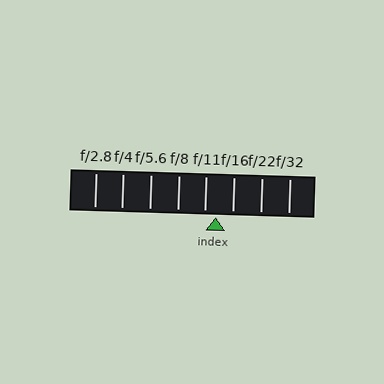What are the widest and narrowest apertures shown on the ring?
The widest aperture shown is f/2.8 and the narrowest is f/32.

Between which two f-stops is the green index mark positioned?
The index mark is between f/11 and f/16.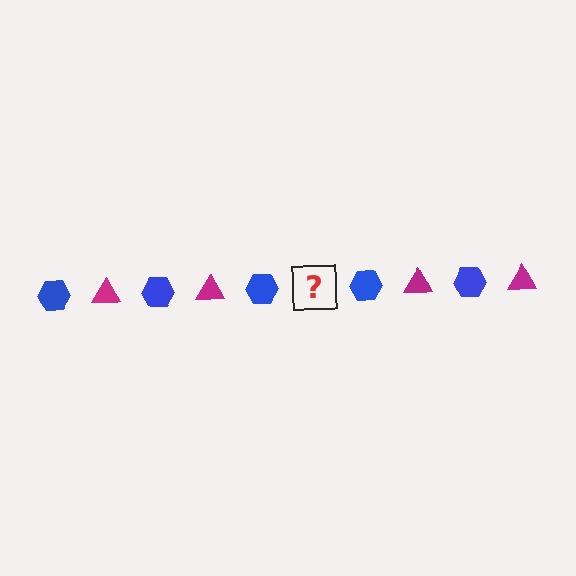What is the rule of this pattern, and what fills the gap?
The rule is that the pattern alternates between blue hexagon and magenta triangle. The gap should be filled with a magenta triangle.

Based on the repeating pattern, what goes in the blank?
The blank should be a magenta triangle.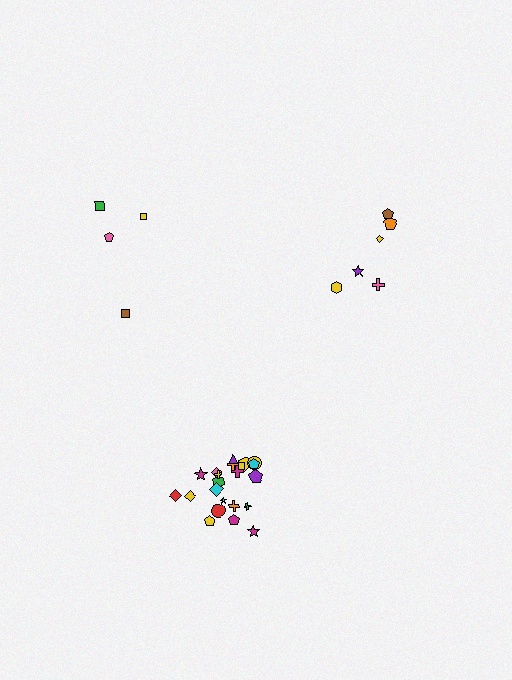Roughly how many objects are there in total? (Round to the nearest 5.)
Roughly 30 objects in total.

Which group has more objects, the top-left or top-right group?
The top-right group.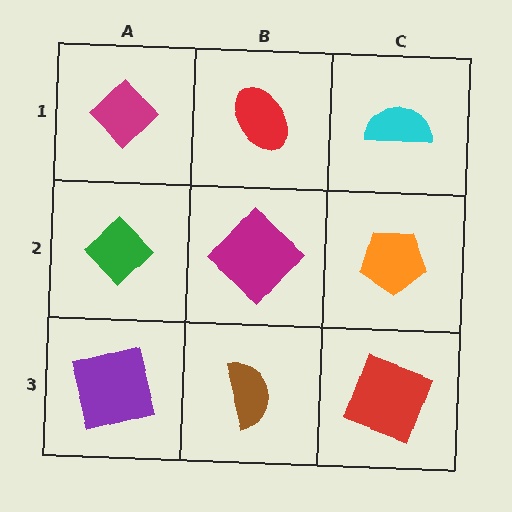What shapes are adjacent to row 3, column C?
An orange pentagon (row 2, column C), a brown semicircle (row 3, column B).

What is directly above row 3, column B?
A magenta diamond.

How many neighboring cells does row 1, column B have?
3.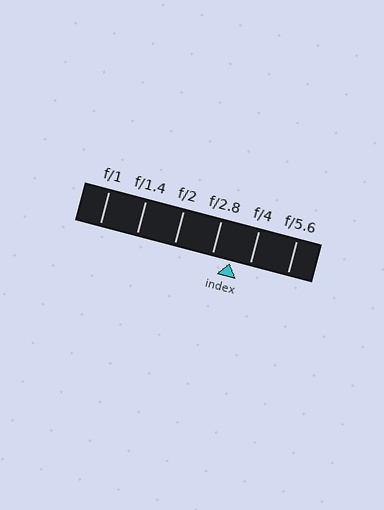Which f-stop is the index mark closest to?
The index mark is closest to f/2.8.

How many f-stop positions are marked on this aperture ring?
There are 6 f-stop positions marked.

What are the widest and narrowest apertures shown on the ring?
The widest aperture shown is f/1 and the narrowest is f/5.6.